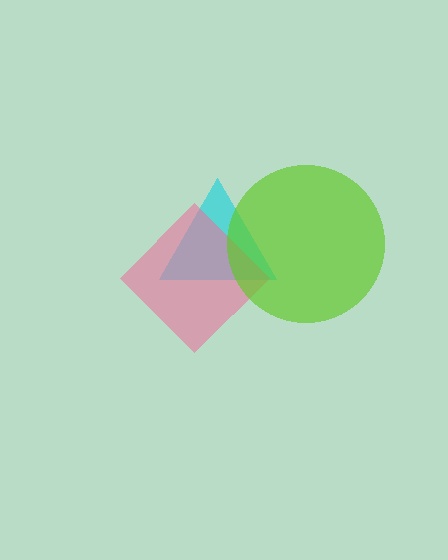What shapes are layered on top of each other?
The layered shapes are: a cyan triangle, a pink diamond, a lime circle.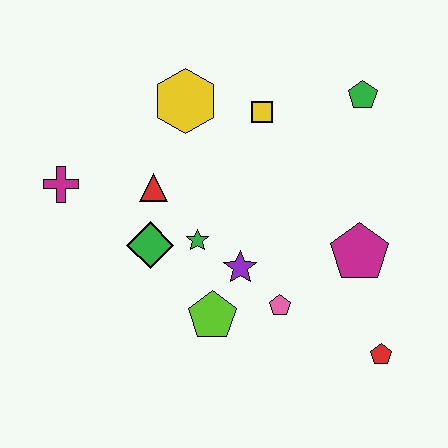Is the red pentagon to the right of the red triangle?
Yes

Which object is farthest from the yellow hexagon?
The red pentagon is farthest from the yellow hexagon.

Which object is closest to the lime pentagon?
The purple star is closest to the lime pentagon.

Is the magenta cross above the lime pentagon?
Yes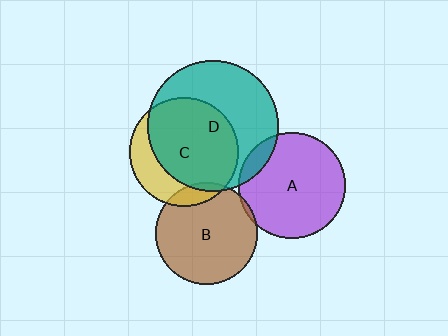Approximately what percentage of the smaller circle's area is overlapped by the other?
Approximately 10%.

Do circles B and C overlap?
Yes.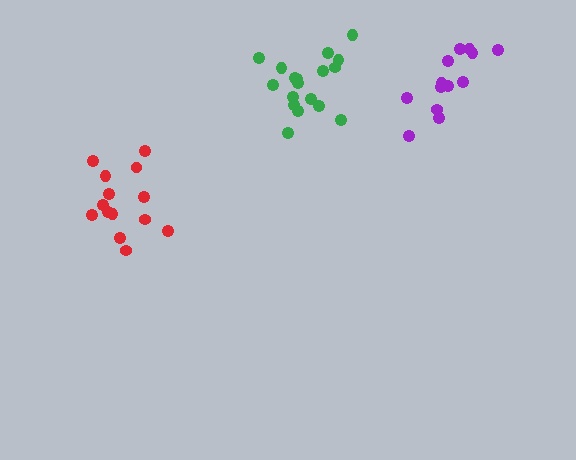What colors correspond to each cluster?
The clusters are colored: red, purple, green.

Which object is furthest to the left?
The red cluster is leftmost.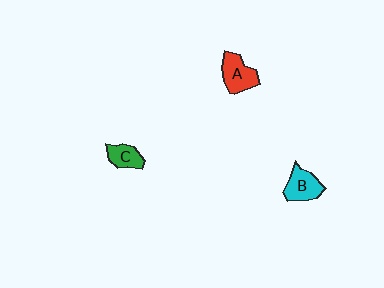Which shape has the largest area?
Shape A (red).